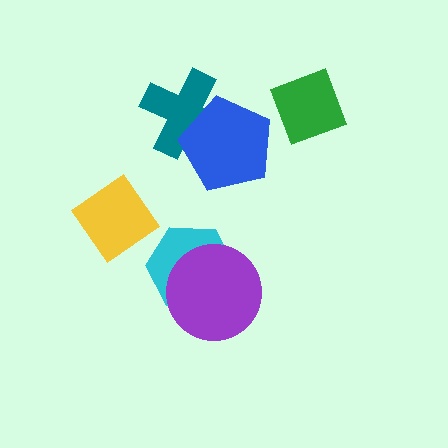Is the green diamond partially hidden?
No, no other shape covers it.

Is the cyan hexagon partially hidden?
Yes, it is partially covered by another shape.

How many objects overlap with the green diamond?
0 objects overlap with the green diamond.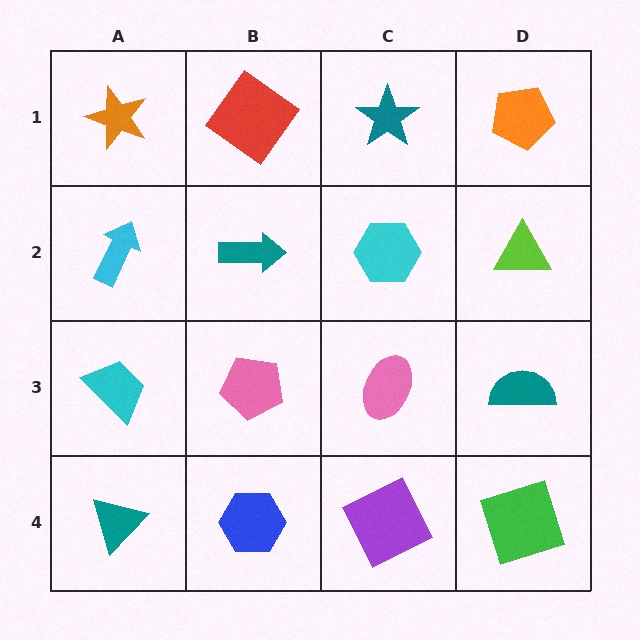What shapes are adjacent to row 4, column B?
A pink pentagon (row 3, column B), a teal triangle (row 4, column A), a purple square (row 4, column C).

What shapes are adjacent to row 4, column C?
A pink ellipse (row 3, column C), a blue hexagon (row 4, column B), a green square (row 4, column D).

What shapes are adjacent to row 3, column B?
A teal arrow (row 2, column B), a blue hexagon (row 4, column B), a cyan trapezoid (row 3, column A), a pink ellipse (row 3, column C).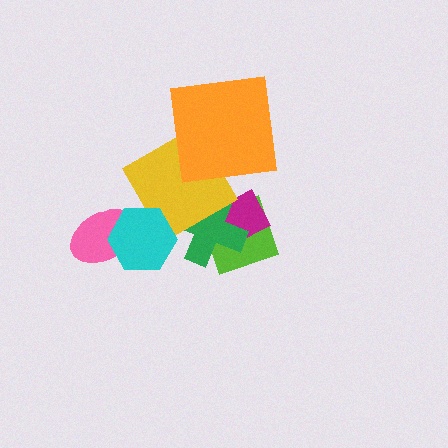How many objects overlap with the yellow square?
3 objects overlap with the yellow square.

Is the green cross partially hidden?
Yes, it is partially covered by another shape.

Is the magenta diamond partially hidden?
Yes, it is partially covered by another shape.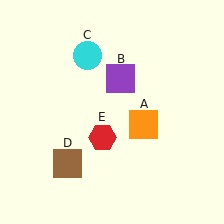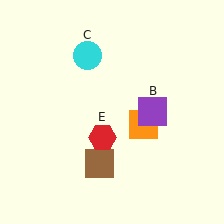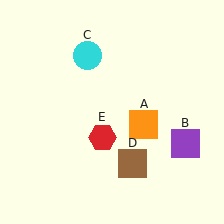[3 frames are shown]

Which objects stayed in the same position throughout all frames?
Orange square (object A) and cyan circle (object C) and red hexagon (object E) remained stationary.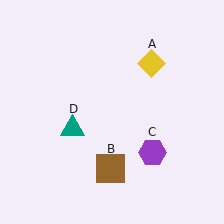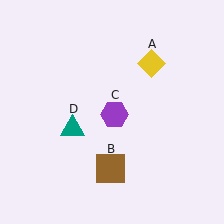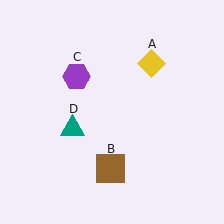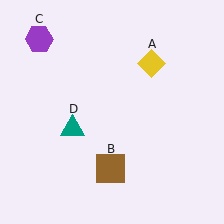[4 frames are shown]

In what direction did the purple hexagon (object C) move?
The purple hexagon (object C) moved up and to the left.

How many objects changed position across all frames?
1 object changed position: purple hexagon (object C).